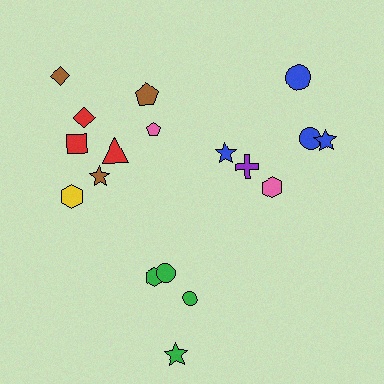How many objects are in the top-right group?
There are 6 objects.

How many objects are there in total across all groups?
There are 18 objects.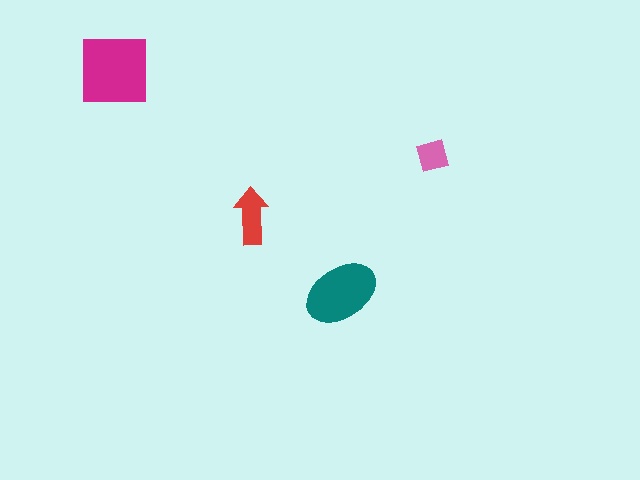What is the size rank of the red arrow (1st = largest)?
3rd.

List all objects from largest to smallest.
The magenta square, the teal ellipse, the red arrow, the pink diamond.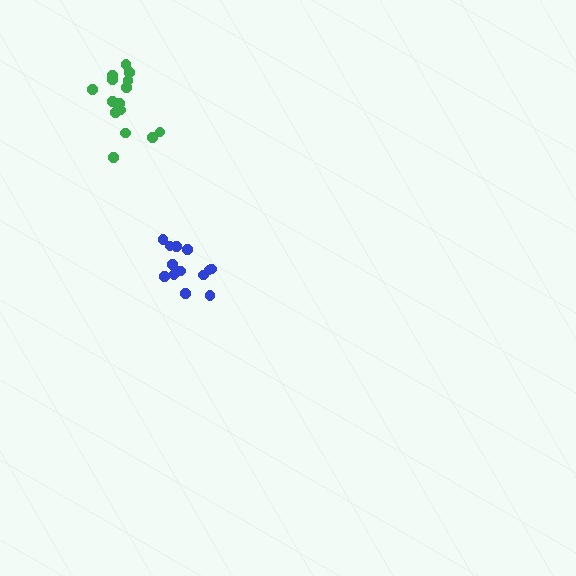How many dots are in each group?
Group 1: 15 dots, Group 2: 13 dots (28 total).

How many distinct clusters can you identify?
There are 2 distinct clusters.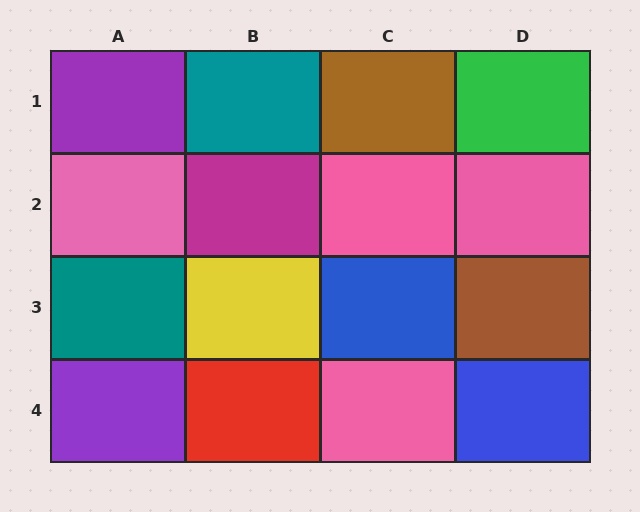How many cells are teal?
2 cells are teal.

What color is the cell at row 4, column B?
Red.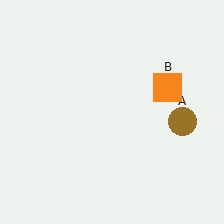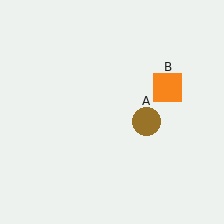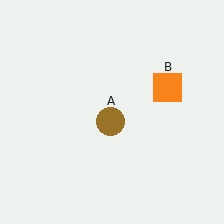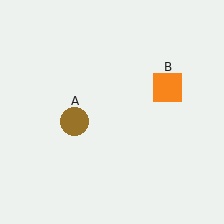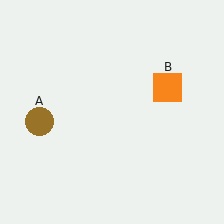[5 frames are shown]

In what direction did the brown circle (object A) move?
The brown circle (object A) moved left.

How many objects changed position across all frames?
1 object changed position: brown circle (object A).